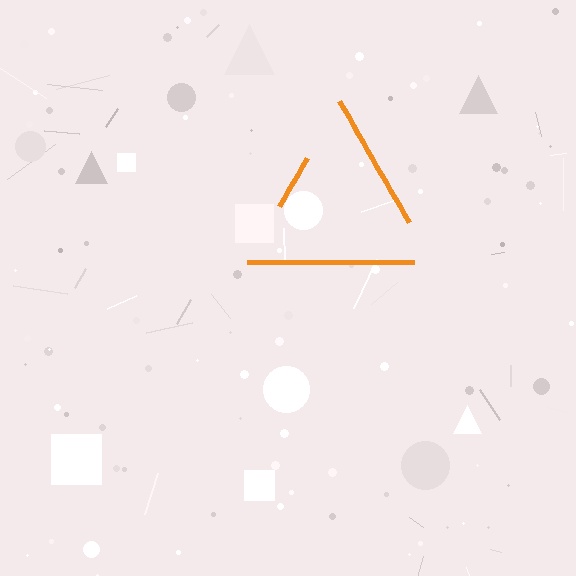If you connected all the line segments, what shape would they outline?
They would outline a triangle.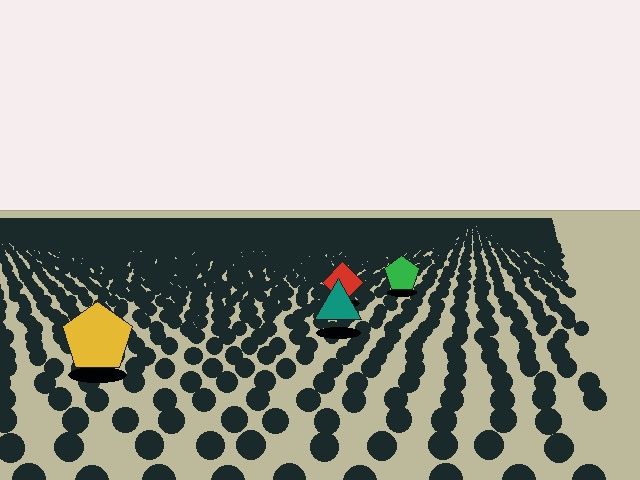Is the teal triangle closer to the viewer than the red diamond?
Yes. The teal triangle is closer — you can tell from the texture gradient: the ground texture is coarser near it.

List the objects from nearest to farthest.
From nearest to farthest: the yellow pentagon, the teal triangle, the red diamond, the green pentagon.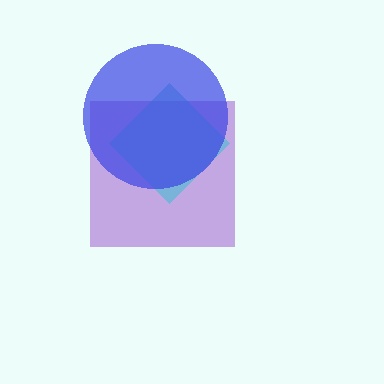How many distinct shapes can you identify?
There are 3 distinct shapes: a purple square, a cyan diamond, a blue circle.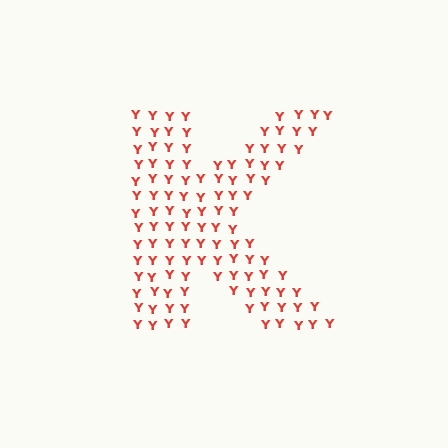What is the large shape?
The large shape is the letter K.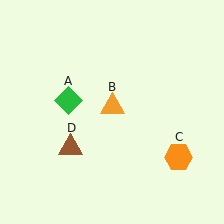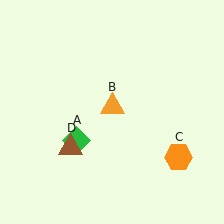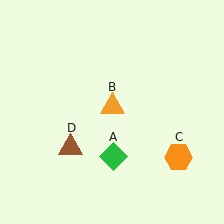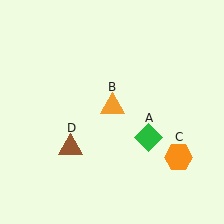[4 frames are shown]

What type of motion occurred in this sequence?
The green diamond (object A) rotated counterclockwise around the center of the scene.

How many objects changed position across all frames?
1 object changed position: green diamond (object A).